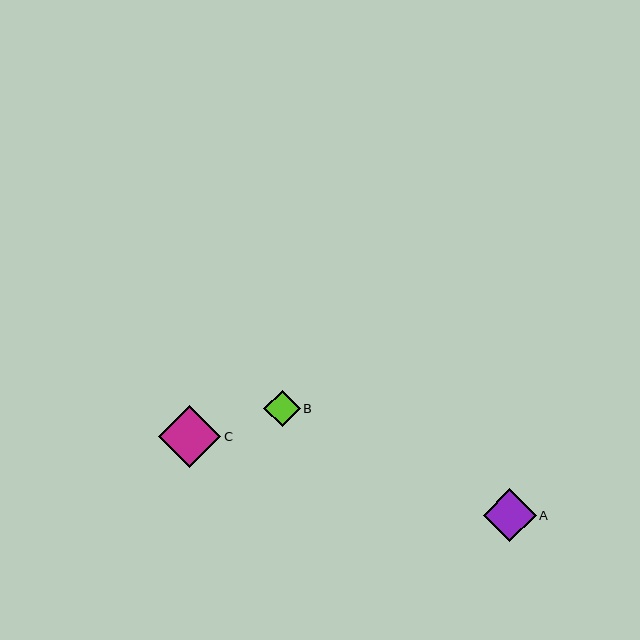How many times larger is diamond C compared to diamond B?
Diamond C is approximately 1.7 times the size of diamond B.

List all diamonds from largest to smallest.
From largest to smallest: C, A, B.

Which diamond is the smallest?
Diamond B is the smallest with a size of approximately 36 pixels.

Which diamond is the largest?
Diamond C is the largest with a size of approximately 62 pixels.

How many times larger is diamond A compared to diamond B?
Diamond A is approximately 1.5 times the size of diamond B.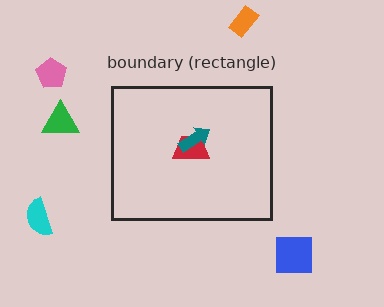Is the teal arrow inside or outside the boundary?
Inside.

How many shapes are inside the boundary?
2 inside, 5 outside.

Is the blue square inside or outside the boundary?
Outside.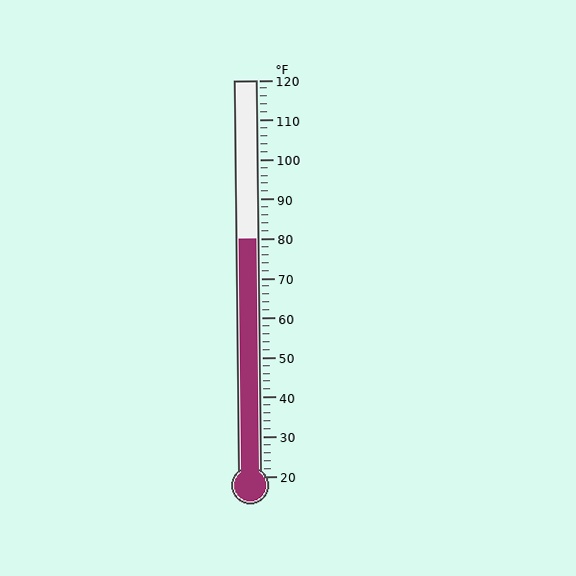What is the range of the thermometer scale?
The thermometer scale ranges from 20°F to 120°F.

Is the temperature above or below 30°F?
The temperature is above 30°F.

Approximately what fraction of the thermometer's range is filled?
The thermometer is filled to approximately 60% of its range.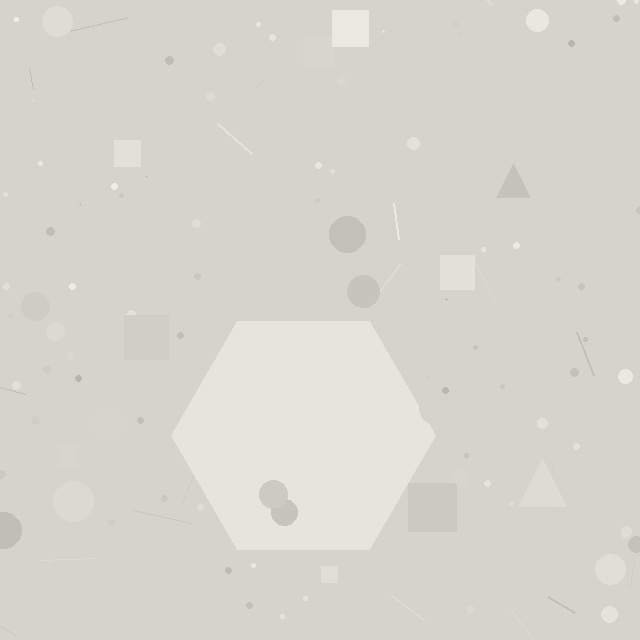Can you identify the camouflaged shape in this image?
The camouflaged shape is a hexagon.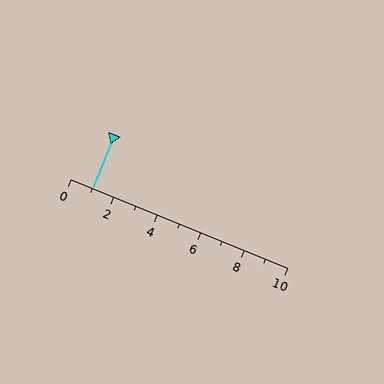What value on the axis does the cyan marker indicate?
The marker indicates approximately 1.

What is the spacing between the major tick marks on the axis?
The major ticks are spaced 2 apart.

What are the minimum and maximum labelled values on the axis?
The axis runs from 0 to 10.